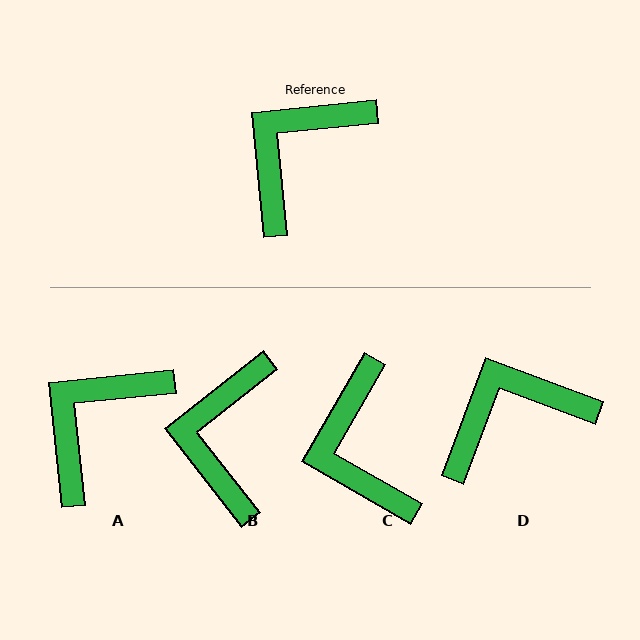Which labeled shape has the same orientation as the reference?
A.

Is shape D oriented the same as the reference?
No, it is off by about 26 degrees.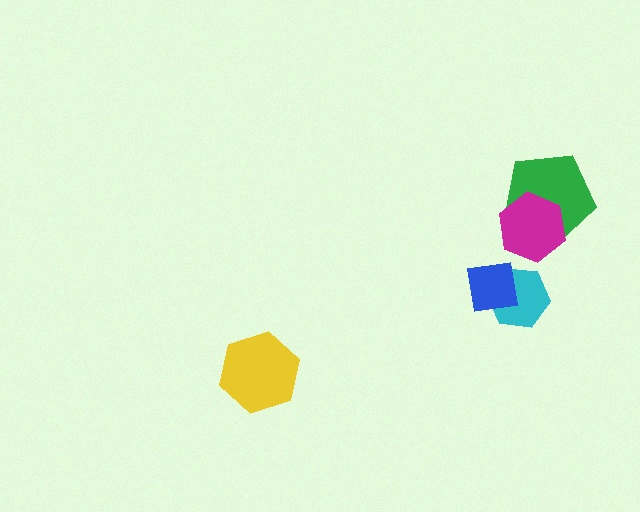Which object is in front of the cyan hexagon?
The blue square is in front of the cyan hexagon.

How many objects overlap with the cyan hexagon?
1 object overlaps with the cyan hexagon.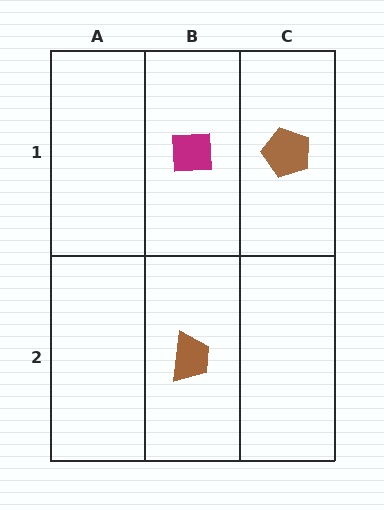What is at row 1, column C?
A brown pentagon.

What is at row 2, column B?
A brown trapezoid.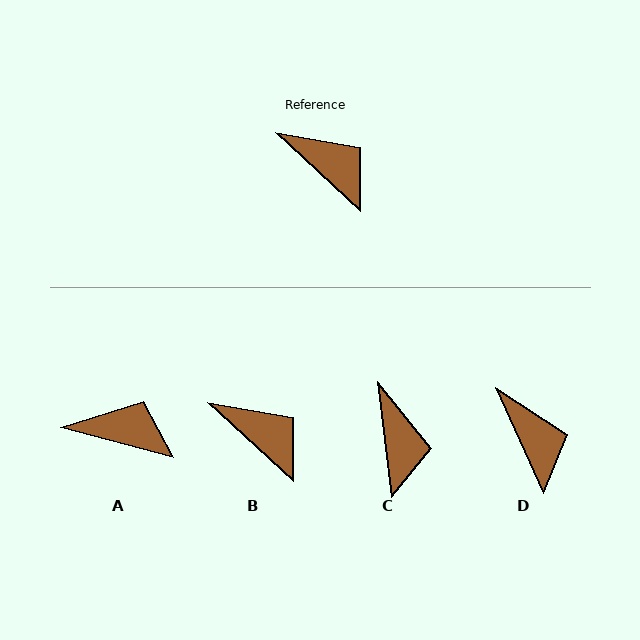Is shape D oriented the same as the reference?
No, it is off by about 22 degrees.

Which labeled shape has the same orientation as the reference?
B.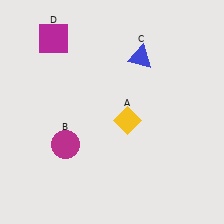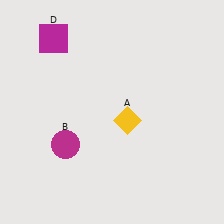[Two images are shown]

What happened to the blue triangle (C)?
The blue triangle (C) was removed in Image 2. It was in the top-right area of Image 1.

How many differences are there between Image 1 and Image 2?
There is 1 difference between the two images.